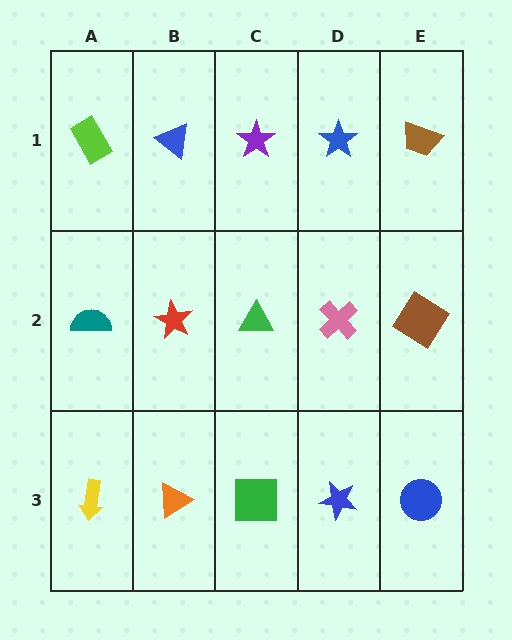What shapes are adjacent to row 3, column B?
A red star (row 2, column B), a yellow arrow (row 3, column A), a green square (row 3, column C).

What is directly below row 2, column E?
A blue circle.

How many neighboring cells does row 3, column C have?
3.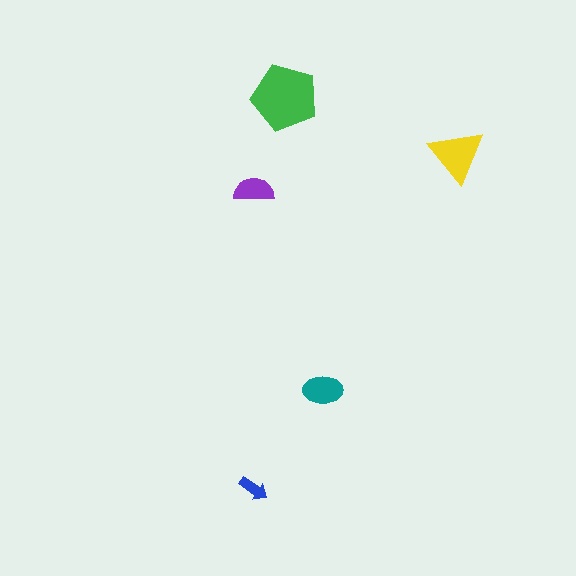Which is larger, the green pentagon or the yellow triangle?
The green pentagon.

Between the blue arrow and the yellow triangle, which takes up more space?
The yellow triangle.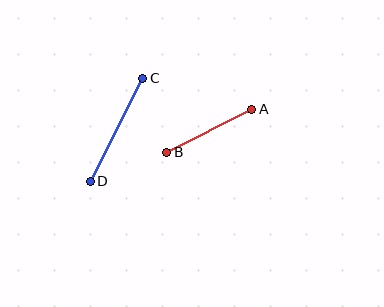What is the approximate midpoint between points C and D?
The midpoint is at approximately (116, 130) pixels.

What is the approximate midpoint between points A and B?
The midpoint is at approximately (209, 131) pixels.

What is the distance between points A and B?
The distance is approximately 95 pixels.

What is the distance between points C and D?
The distance is approximately 116 pixels.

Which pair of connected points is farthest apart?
Points C and D are farthest apart.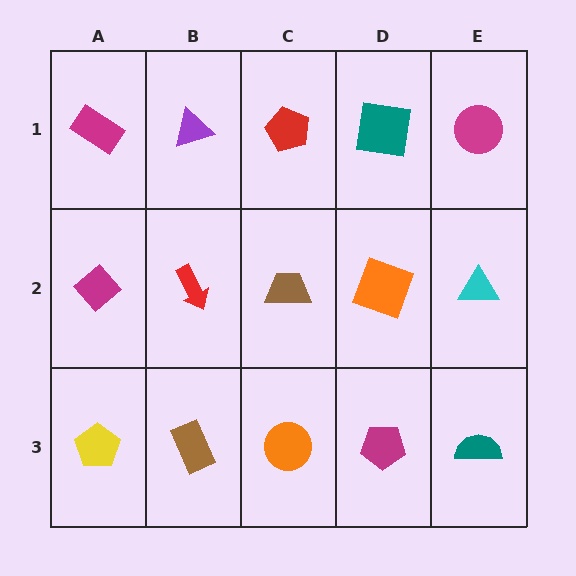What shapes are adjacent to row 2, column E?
A magenta circle (row 1, column E), a teal semicircle (row 3, column E), an orange square (row 2, column D).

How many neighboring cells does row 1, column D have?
3.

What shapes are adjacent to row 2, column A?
A magenta rectangle (row 1, column A), a yellow pentagon (row 3, column A), a red arrow (row 2, column B).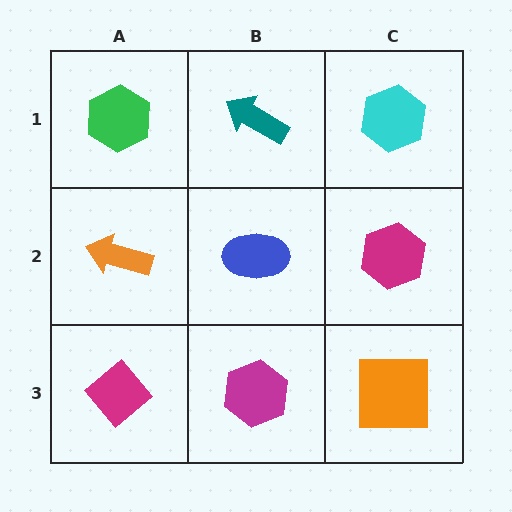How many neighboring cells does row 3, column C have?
2.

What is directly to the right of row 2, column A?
A blue ellipse.